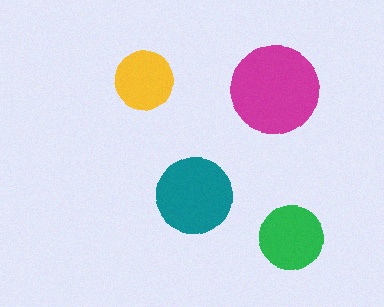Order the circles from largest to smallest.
the magenta one, the teal one, the green one, the yellow one.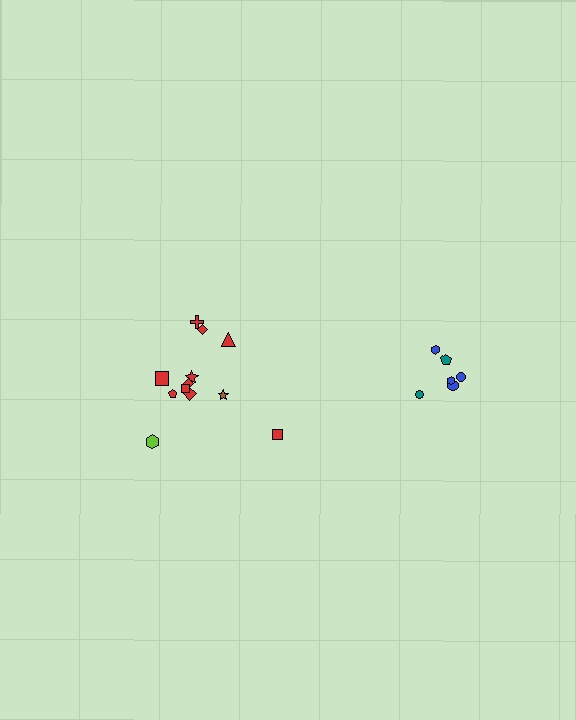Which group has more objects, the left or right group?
The left group.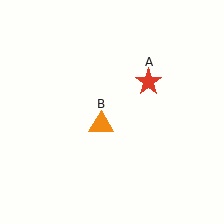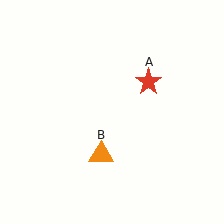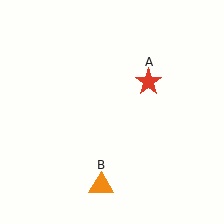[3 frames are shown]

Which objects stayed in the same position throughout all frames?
Red star (object A) remained stationary.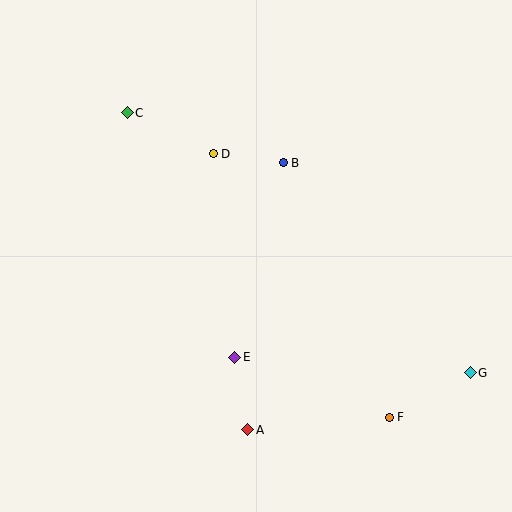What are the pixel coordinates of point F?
Point F is at (389, 417).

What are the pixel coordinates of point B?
Point B is at (283, 163).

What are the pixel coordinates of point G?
Point G is at (470, 373).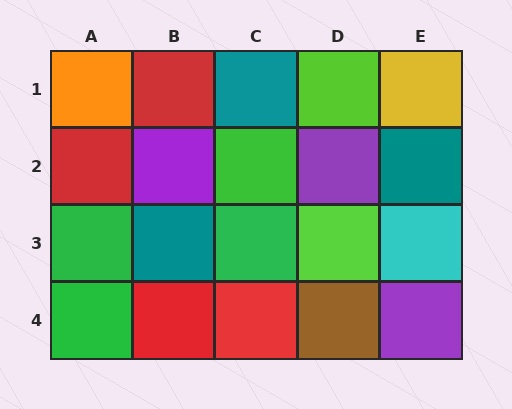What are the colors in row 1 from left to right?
Orange, red, teal, lime, yellow.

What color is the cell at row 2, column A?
Red.